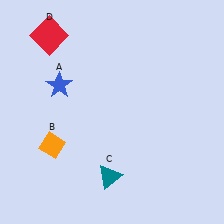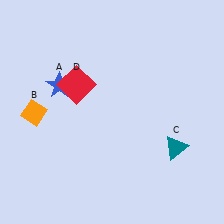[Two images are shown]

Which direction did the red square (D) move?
The red square (D) moved down.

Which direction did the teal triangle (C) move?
The teal triangle (C) moved right.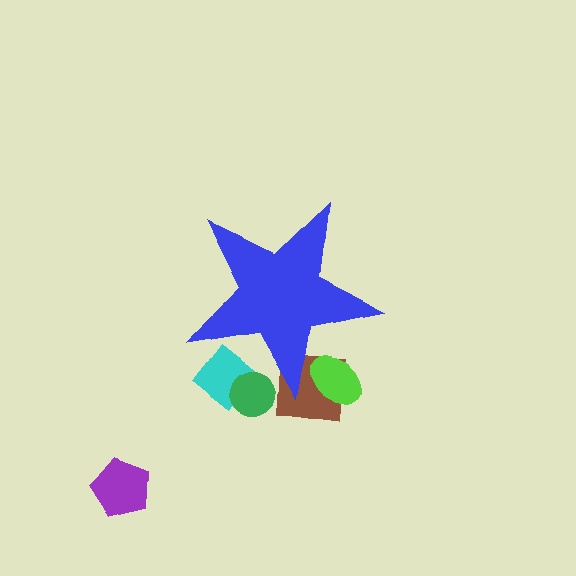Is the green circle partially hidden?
Yes, the green circle is partially hidden behind the blue star.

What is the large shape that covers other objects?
A blue star.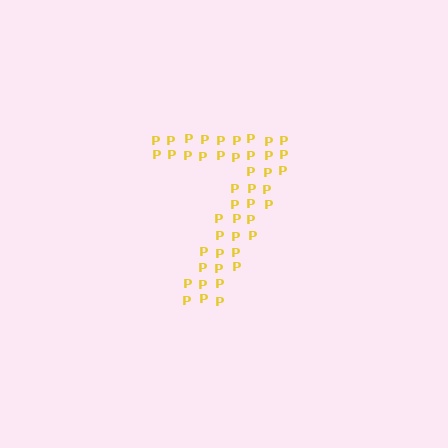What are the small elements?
The small elements are letter P's.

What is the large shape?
The large shape is the digit 7.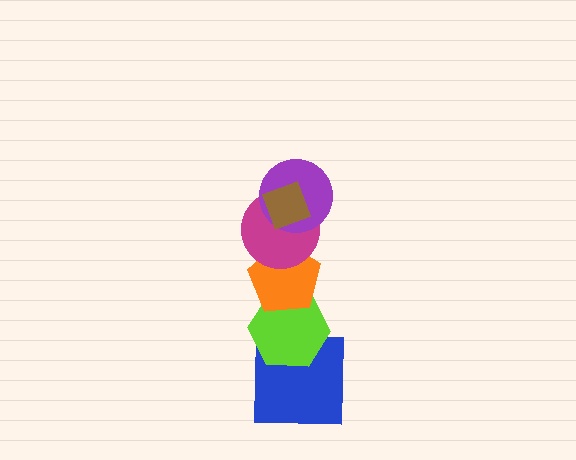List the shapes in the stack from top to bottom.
From top to bottom: the brown diamond, the purple circle, the magenta circle, the orange pentagon, the lime hexagon, the blue square.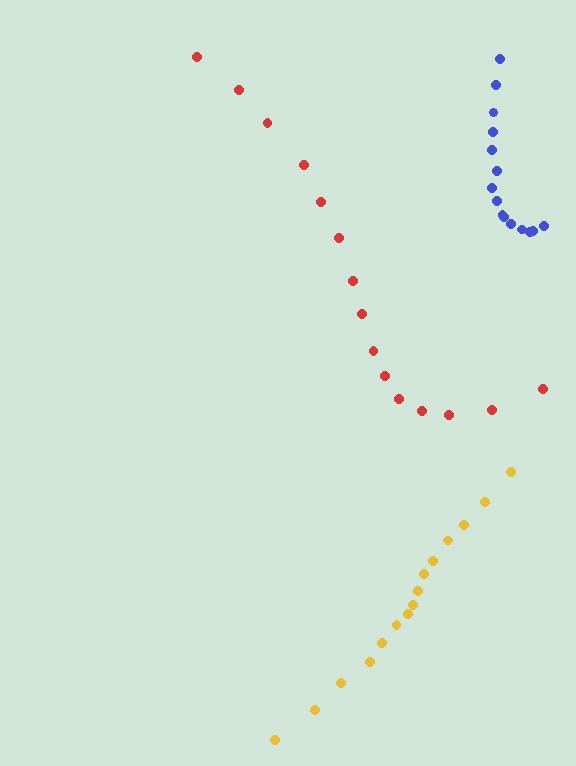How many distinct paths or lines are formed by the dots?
There are 3 distinct paths.